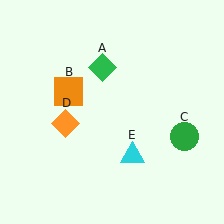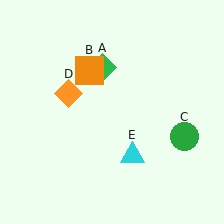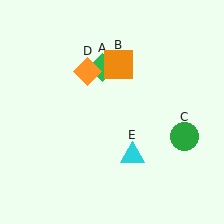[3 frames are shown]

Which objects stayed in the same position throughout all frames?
Green diamond (object A) and green circle (object C) and cyan triangle (object E) remained stationary.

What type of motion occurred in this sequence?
The orange square (object B), orange diamond (object D) rotated clockwise around the center of the scene.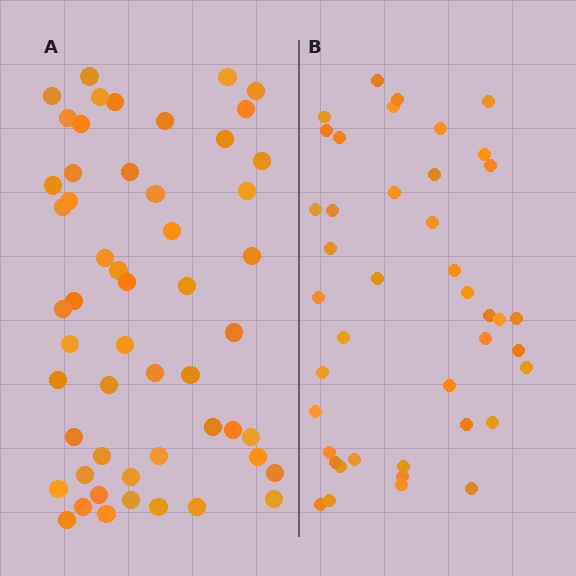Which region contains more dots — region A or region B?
Region A (the left region) has more dots.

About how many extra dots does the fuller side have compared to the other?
Region A has roughly 12 or so more dots than region B.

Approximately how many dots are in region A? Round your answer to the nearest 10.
About 50 dots. (The exact count is 53, which rounds to 50.)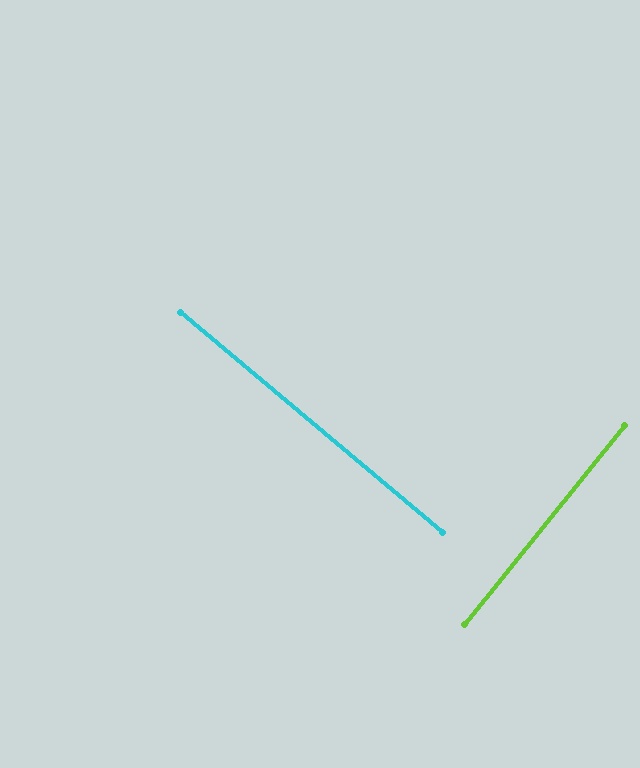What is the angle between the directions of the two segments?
Approximately 89 degrees.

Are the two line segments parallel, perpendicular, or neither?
Perpendicular — they meet at approximately 89°.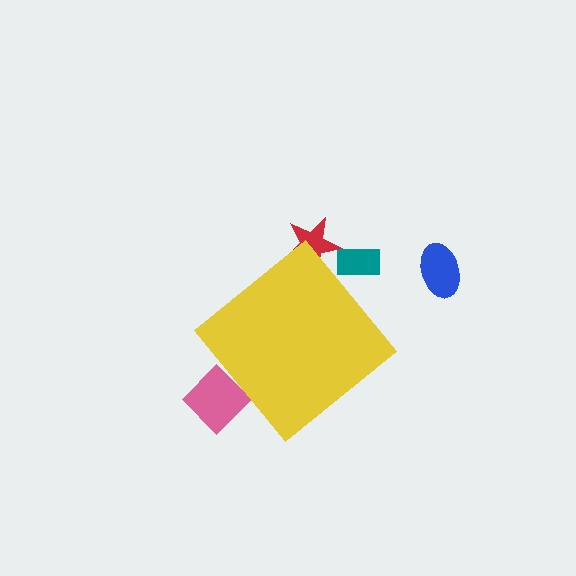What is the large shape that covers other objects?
A yellow diamond.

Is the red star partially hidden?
Yes, the red star is partially hidden behind the yellow diamond.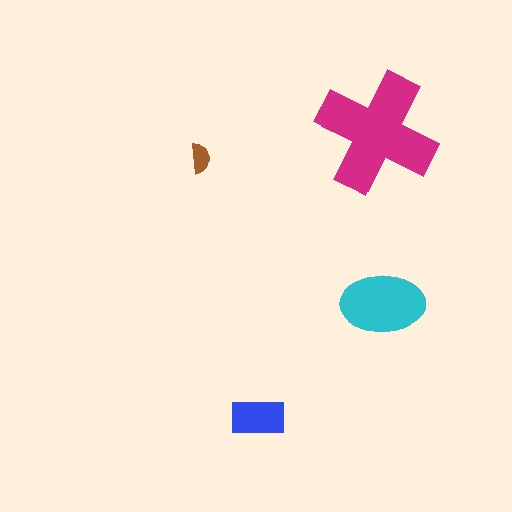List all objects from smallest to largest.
The brown semicircle, the blue rectangle, the cyan ellipse, the magenta cross.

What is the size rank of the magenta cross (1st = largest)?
1st.